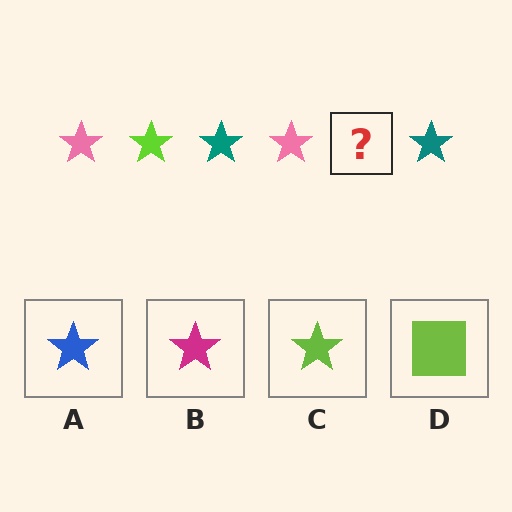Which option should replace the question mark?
Option C.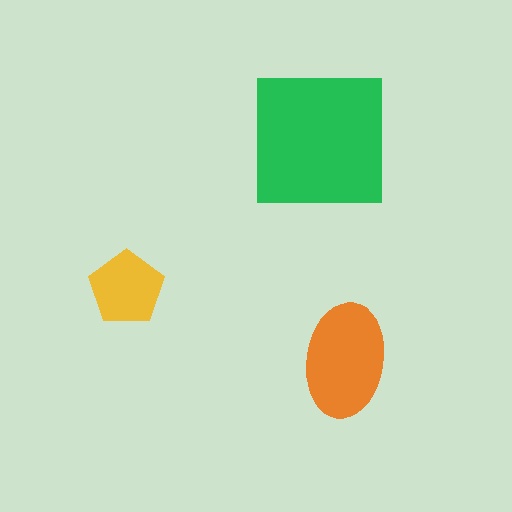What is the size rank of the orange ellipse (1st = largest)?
2nd.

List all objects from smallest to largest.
The yellow pentagon, the orange ellipse, the green square.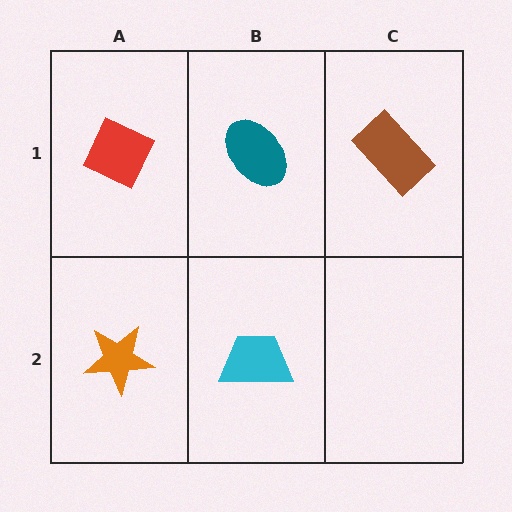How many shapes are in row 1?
3 shapes.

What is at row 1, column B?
A teal ellipse.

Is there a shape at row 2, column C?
No, that cell is empty.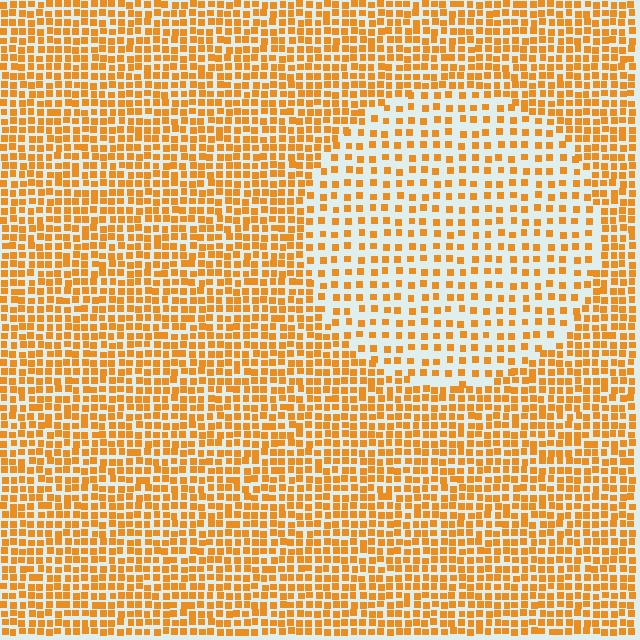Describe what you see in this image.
The image contains small orange elements arranged at two different densities. A circle-shaped region is visible where the elements are less densely packed than the surrounding area.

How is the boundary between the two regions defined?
The boundary is defined by a change in element density (approximately 2.0x ratio). All elements are the same color, size, and shape.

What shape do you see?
I see a circle.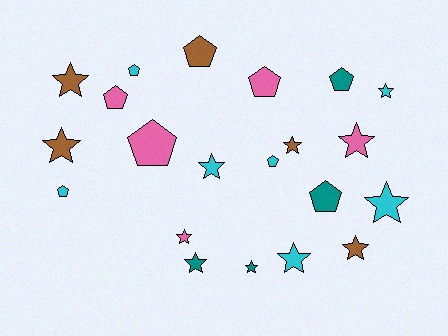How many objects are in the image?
There are 21 objects.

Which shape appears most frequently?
Star, with 12 objects.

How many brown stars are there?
There are 4 brown stars.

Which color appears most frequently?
Cyan, with 7 objects.